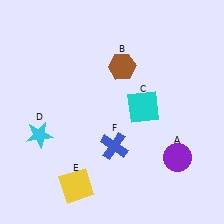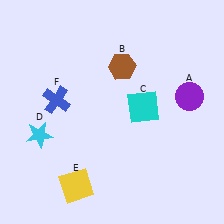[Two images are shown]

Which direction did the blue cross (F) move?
The blue cross (F) moved left.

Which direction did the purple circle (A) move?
The purple circle (A) moved up.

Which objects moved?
The objects that moved are: the purple circle (A), the blue cross (F).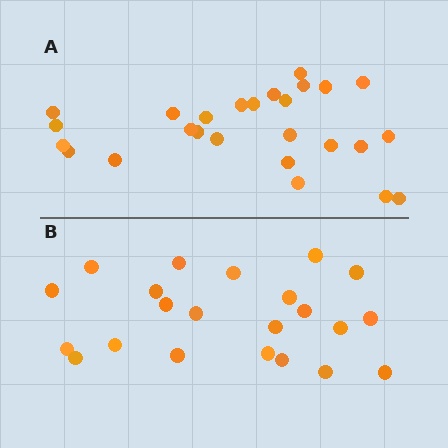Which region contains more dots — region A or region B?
Region A (the top region) has more dots.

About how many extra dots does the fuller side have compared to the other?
Region A has about 4 more dots than region B.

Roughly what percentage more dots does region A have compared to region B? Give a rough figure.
About 20% more.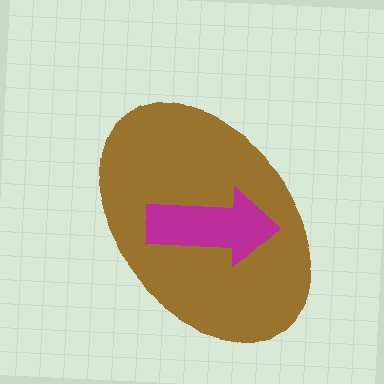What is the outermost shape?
The brown ellipse.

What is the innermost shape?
The magenta arrow.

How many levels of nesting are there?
2.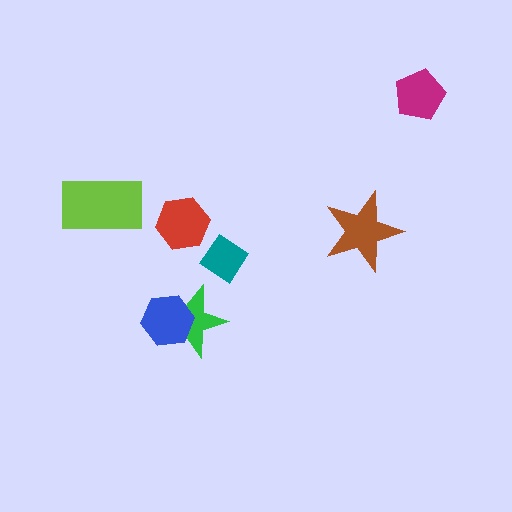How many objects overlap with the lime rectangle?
0 objects overlap with the lime rectangle.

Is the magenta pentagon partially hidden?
No, no other shape covers it.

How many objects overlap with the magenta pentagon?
0 objects overlap with the magenta pentagon.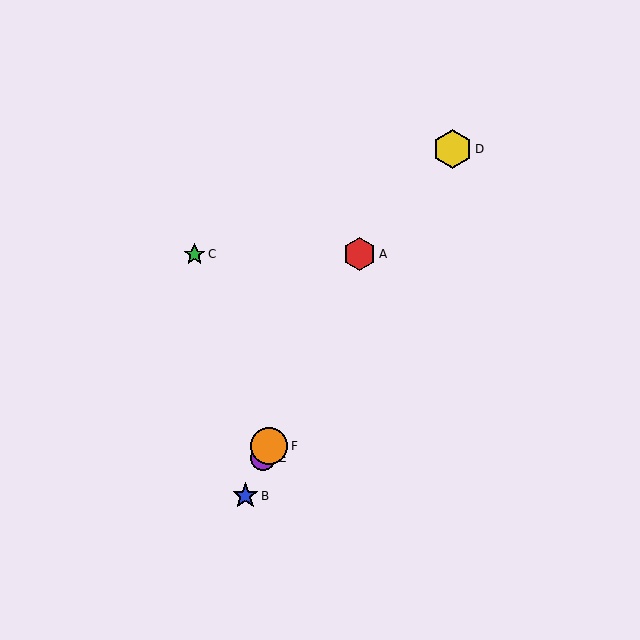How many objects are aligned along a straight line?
4 objects (A, B, E, F) are aligned along a straight line.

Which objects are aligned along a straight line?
Objects A, B, E, F are aligned along a straight line.